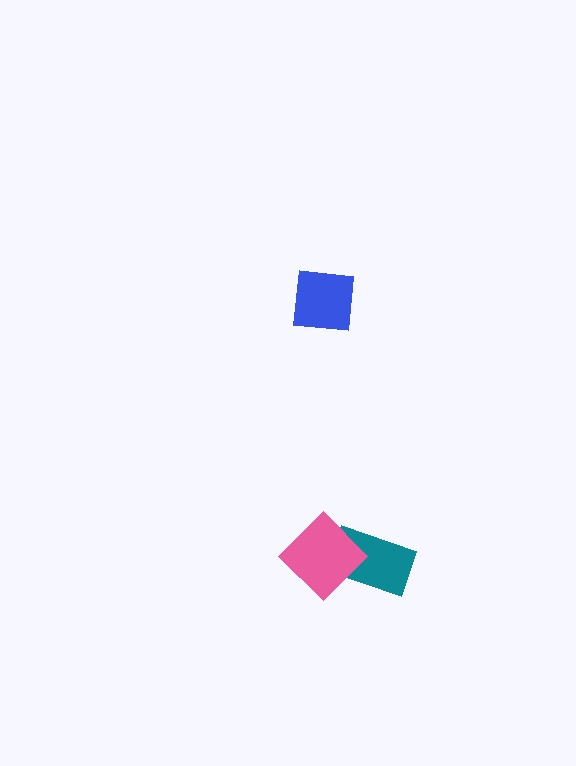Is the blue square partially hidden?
No, no other shape covers it.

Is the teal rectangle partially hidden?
Yes, it is partially covered by another shape.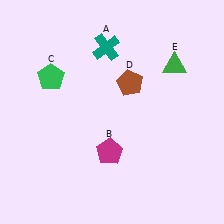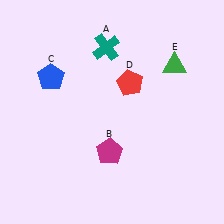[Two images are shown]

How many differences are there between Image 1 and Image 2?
There are 2 differences between the two images.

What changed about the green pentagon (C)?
In Image 1, C is green. In Image 2, it changed to blue.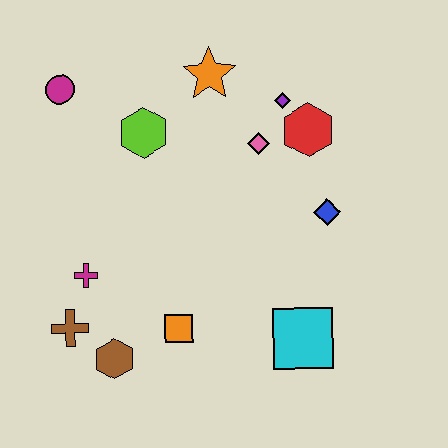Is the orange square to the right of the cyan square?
No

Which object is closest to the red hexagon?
The purple diamond is closest to the red hexagon.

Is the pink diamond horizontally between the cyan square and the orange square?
Yes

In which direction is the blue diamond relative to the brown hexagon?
The blue diamond is to the right of the brown hexagon.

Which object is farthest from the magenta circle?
The cyan square is farthest from the magenta circle.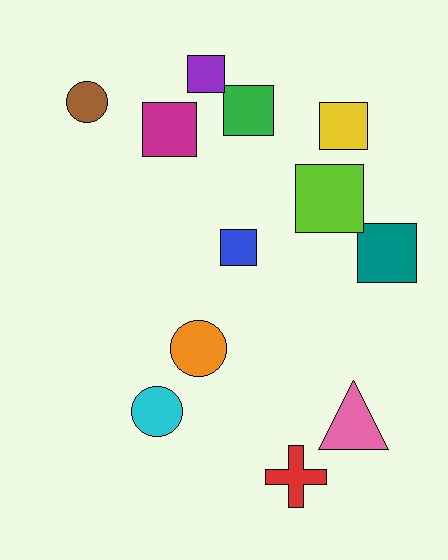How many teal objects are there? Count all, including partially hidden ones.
There is 1 teal object.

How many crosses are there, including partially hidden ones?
There is 1 cross.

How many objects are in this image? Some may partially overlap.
There are 12 objects.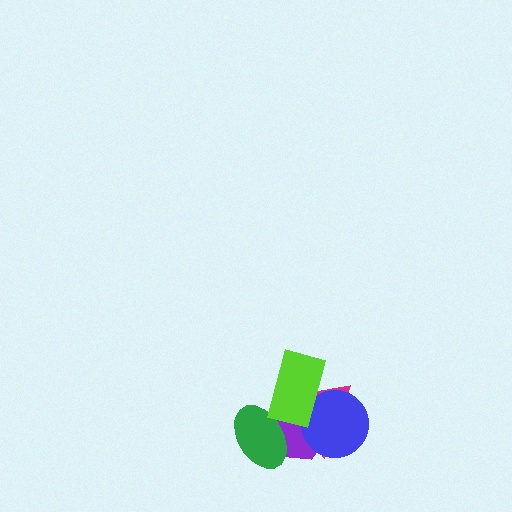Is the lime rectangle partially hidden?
No, no other shape covers it.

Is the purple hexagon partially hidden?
Yes, it is partially covered by another shape.